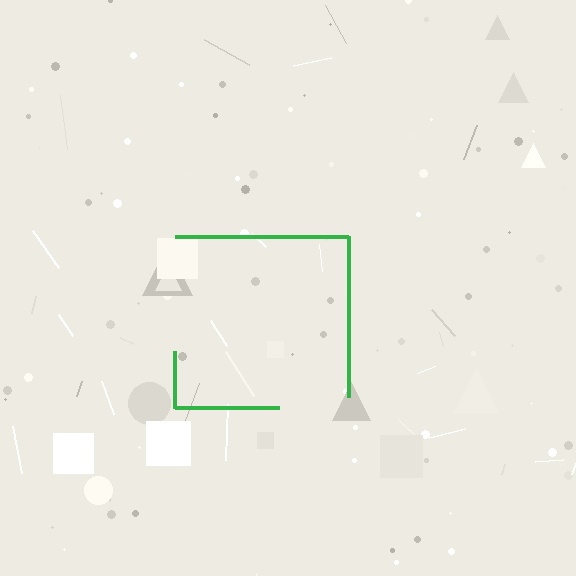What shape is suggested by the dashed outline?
The dashed outline suggests a square.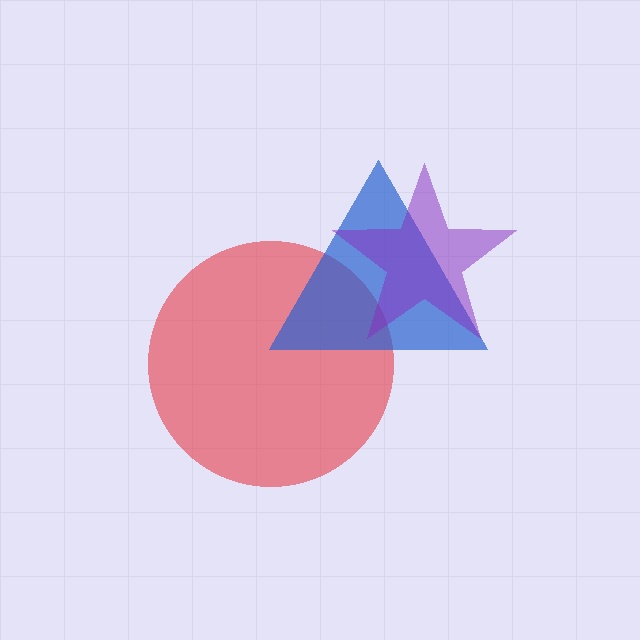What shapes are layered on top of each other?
The layered shapes are: a red circle, a blue triangle, a purple star.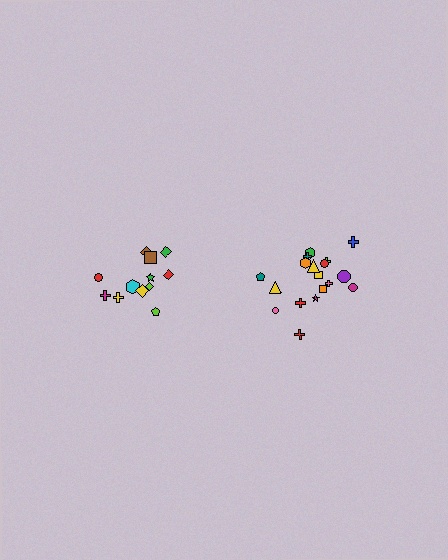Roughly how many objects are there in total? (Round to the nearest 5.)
Roughly 30 objects in total.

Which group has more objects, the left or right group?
The right group.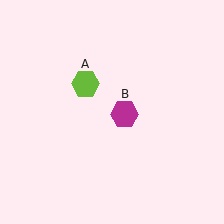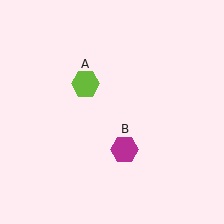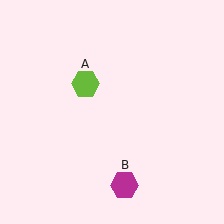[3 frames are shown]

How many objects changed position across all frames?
1 object changed position: magenta hexagon (object B).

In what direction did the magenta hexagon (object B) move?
The magenta hexagon (object B) moved down.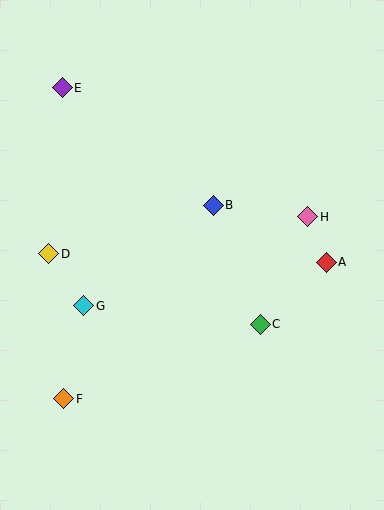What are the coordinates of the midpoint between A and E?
The midpoint between A and E is at (194, 175).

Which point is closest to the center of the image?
Point B at (213, 206) is closest to the center.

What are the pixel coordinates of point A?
Point A is at (326, 262).